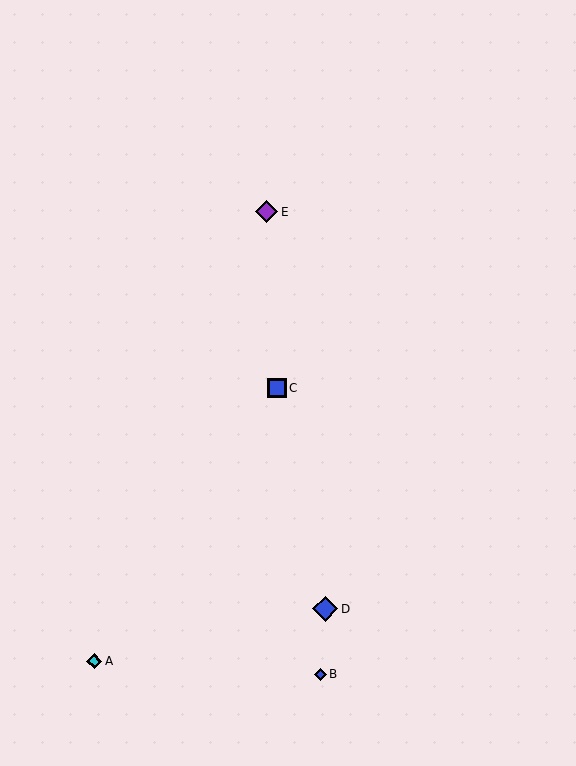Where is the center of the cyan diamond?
The center of the cyan diamond is at (94, 661).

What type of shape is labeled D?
Shape D is a blue diamond.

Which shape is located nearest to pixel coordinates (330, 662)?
The blue diamond (labeled B) at (320, 674) is nearest to that location.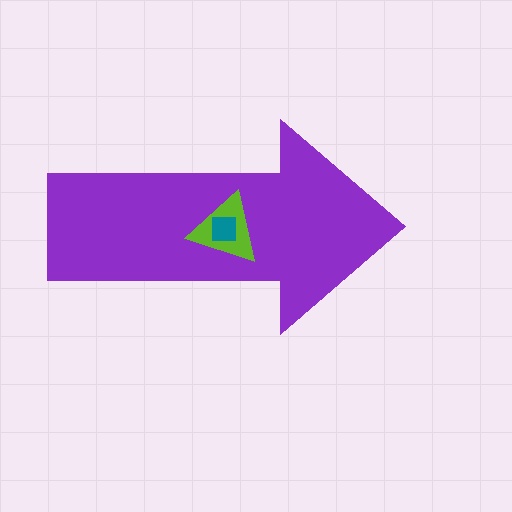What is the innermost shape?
The teal square.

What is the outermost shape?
The purple arrow.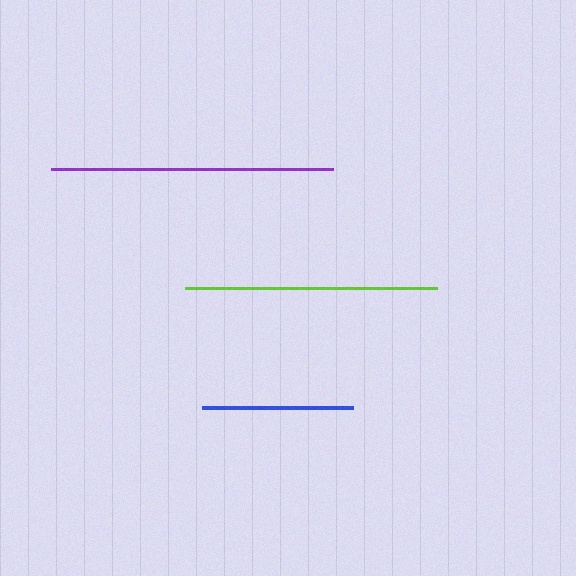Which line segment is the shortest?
The blue line is the shortest at approximately 151 pixels.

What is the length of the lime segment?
The lime segment is approximately 252 pixels long.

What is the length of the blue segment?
The blue segment is approximately 151 pixels long.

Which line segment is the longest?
The purple line is the longest at approximately 281 pixels.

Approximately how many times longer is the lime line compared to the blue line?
The lime line is approximately 1.7 times the length of the blue line.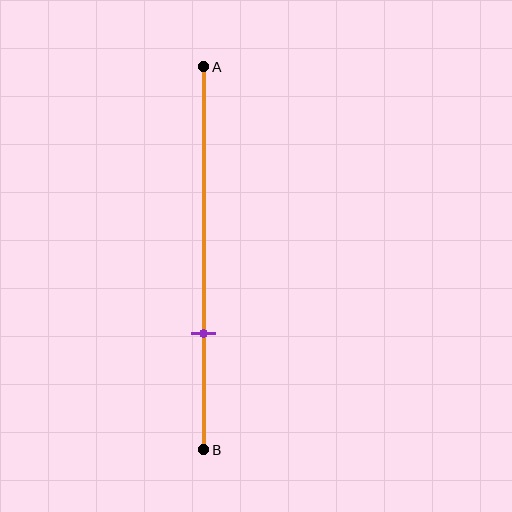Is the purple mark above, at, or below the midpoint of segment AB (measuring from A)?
The purple mark is below the midpoint of segment AB.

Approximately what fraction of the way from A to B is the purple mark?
The purple mark is approximately 70% of the way from A to B.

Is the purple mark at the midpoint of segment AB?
No, the mark is at about 70% from A, not at the 50% midpoint.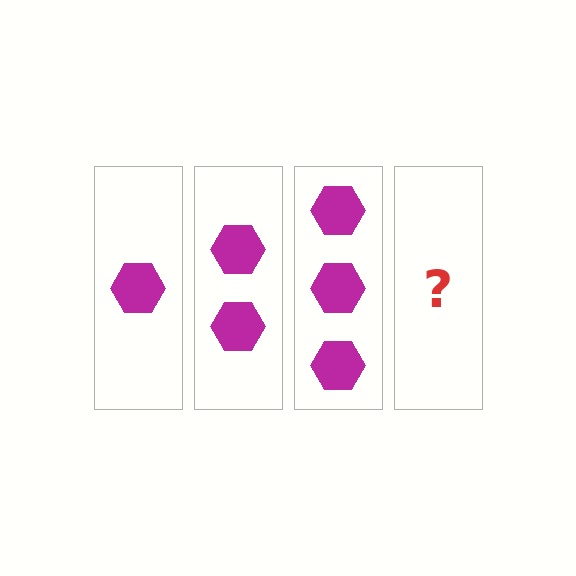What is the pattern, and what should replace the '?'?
The pattern is that each step adds one more hexagon. The '?' should be 4 hexagons.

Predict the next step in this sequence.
The next step is 4 hexagons.